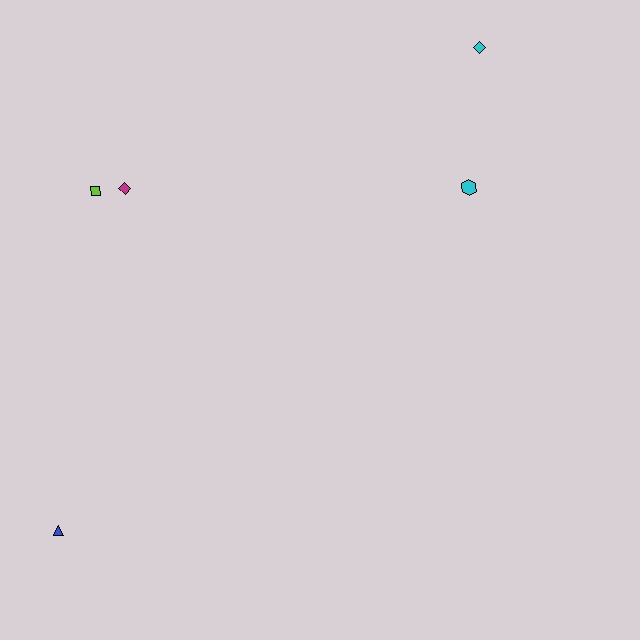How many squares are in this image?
There is 1 square.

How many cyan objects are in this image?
There are 2 cyan objects.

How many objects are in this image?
There are 5 objects.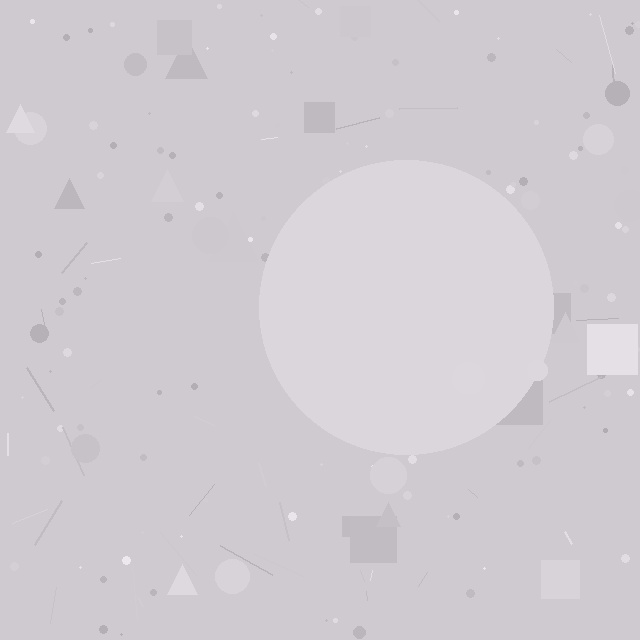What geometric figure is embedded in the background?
A circle is embedded in the background.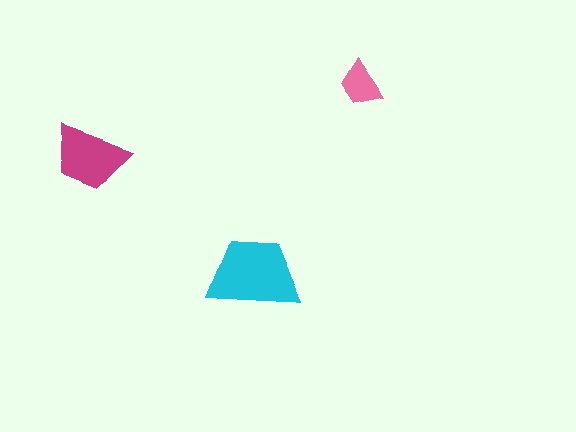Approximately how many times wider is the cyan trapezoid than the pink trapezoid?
About 2 times wider.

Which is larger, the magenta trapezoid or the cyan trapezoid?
The cyan one.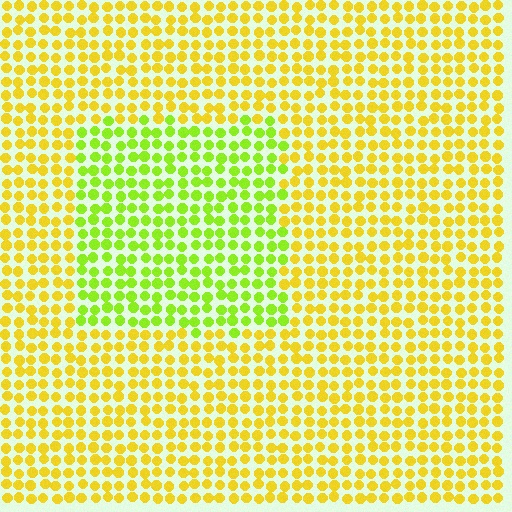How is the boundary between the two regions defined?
The boundary is defined purely by a slight shift in hue (about 37 degrees). Spacing, size, and orientation are identical on both sides.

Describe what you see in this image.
The image is filled with small yellow elements in a uniform arrangement. A rectangle-shaped region is visible where the elements are tinted to a slightly different hue, forming a subtle color boundary.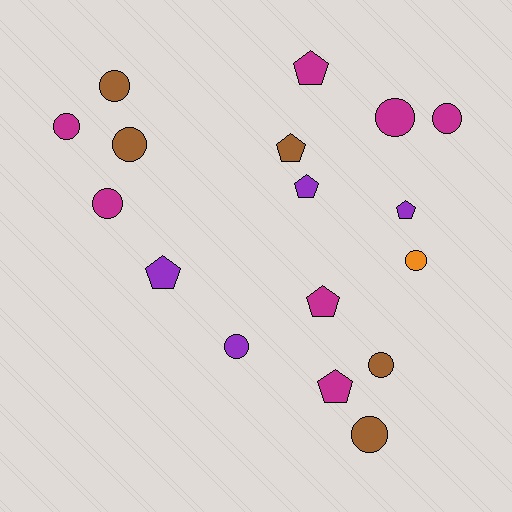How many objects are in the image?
There are 17 objects.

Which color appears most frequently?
Magenta, with 7 objects.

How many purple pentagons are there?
There are 3 purple pentagons.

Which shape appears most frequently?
Circle, with 10 objects.